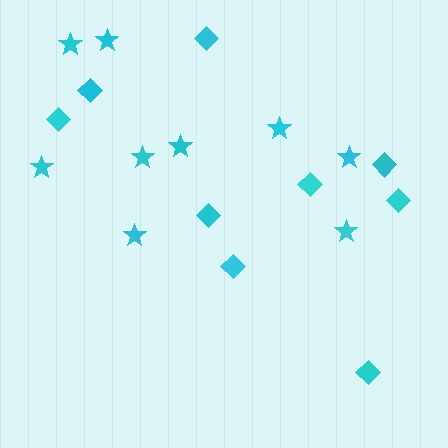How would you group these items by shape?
There are 2 groups: one group of diamonds (9) and one group of stars (9).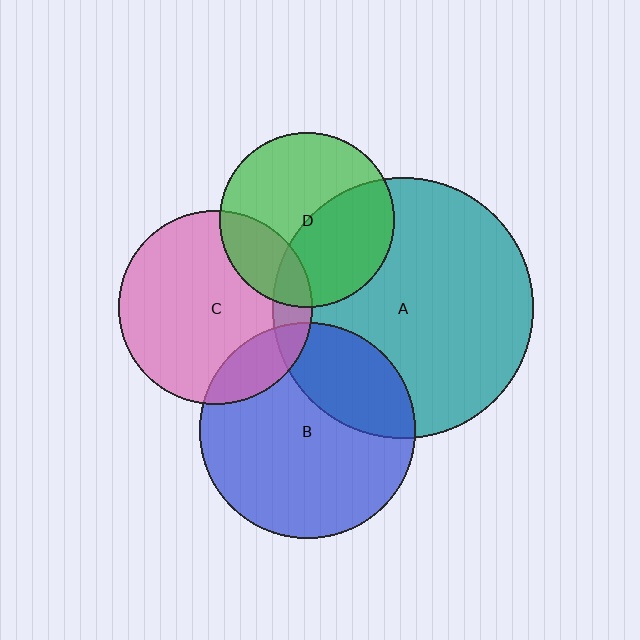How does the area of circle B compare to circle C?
Approximately 1.2 times.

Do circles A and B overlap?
Yes.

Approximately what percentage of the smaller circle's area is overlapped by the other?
Approximately 30%.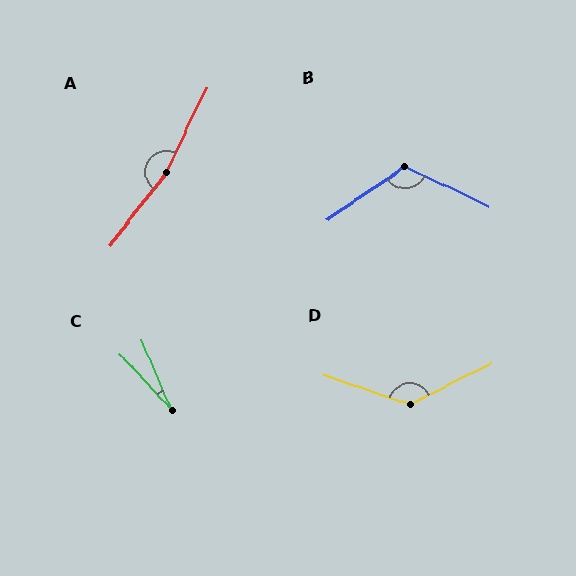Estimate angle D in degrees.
Approximately 134 degrees.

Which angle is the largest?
A, at approximately 167 degrees.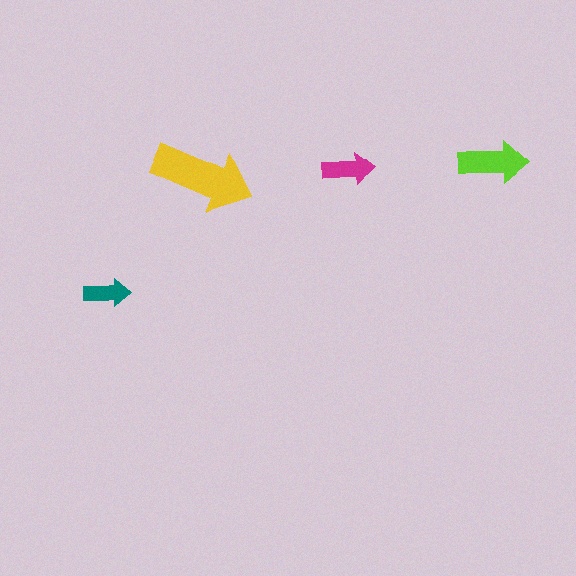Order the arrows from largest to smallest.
the yellow one, the lime one, the magenta one, the teal one.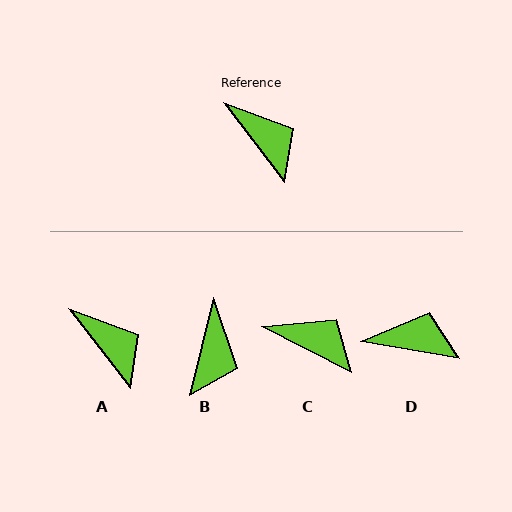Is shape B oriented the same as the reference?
No, it is off by about 52 degrees.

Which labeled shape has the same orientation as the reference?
A.